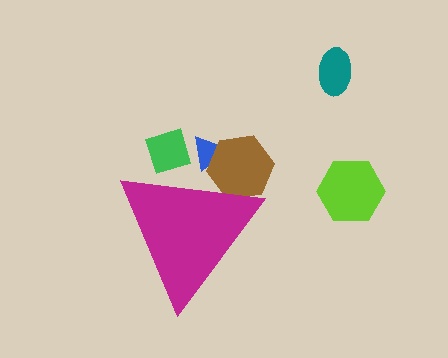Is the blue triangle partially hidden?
Yes, the blue triangle is partially hidden behind the magenta triangle.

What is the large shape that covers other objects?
A magenta triangle.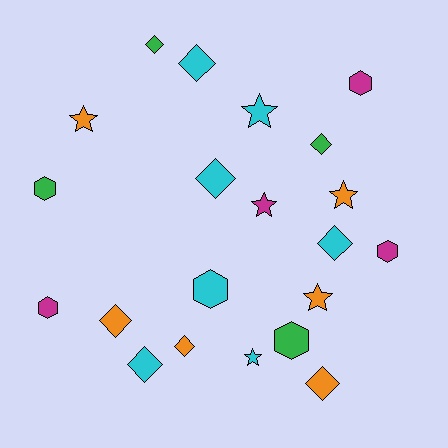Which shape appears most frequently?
Diamond, with 9 objects.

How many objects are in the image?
There are 21 objects.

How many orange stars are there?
There are 3 orange stars.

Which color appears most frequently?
Cyan, with 7 objects.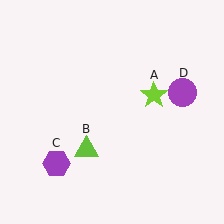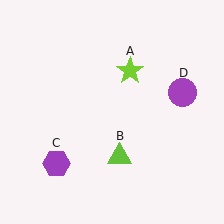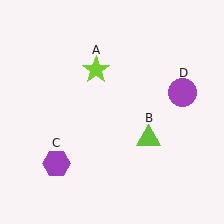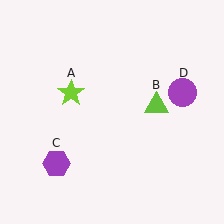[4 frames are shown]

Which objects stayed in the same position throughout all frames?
Purple hexagon (object C) and purple circle (object D) remained stationary.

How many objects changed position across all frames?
2 objects changed position: lime star (object A), lime triangle (object B).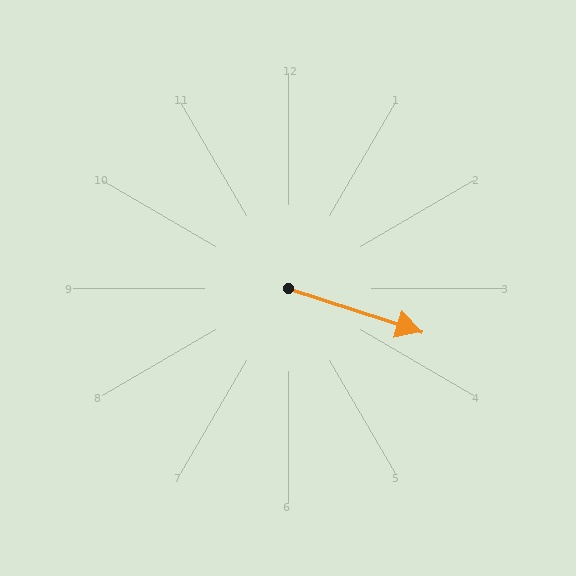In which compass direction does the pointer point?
East.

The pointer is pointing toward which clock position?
Roughly 4 o'clock.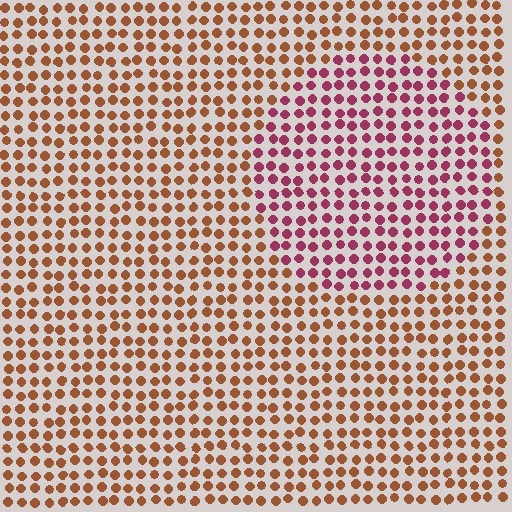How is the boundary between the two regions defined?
The boundary is defined purely by a slight shift in hue (about 45 degrees). Spacing, size, and orientation are identical on both sides.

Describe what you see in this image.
The image is filled with small brown elements in a uniform arrangement. A circle-shaped region is visible where the elements are tinted to a slightly different hue, forming a subtle color boundary.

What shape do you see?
I see a circle.